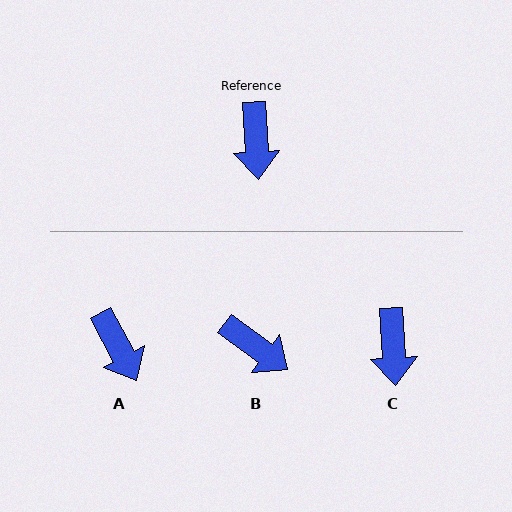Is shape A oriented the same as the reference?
No, it is off by about 25 degrees.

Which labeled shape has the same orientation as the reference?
C.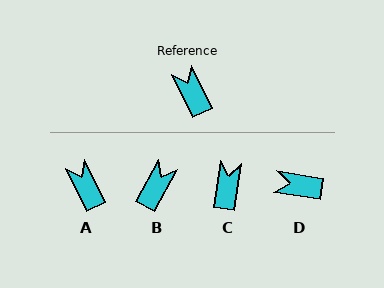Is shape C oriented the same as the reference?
No, it is off by about 34 degrees.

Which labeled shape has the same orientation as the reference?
A.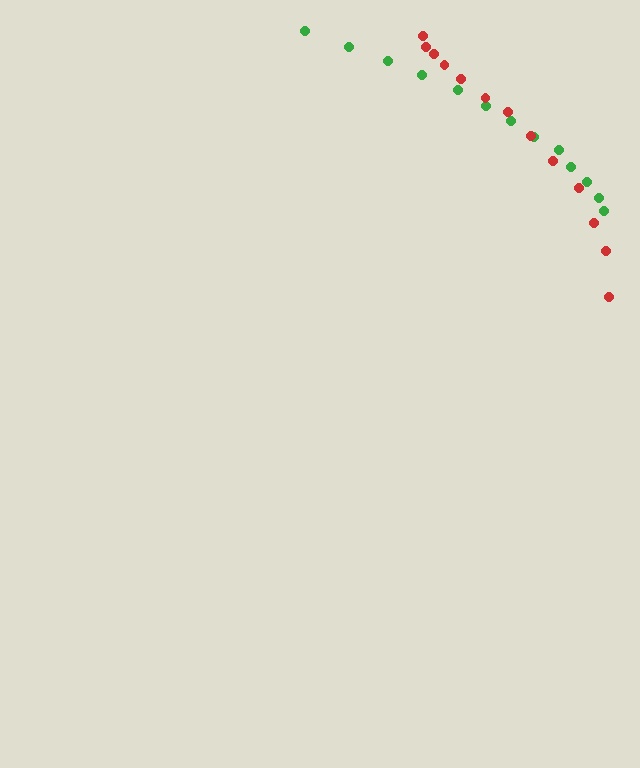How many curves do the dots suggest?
There are 2 distinct paths.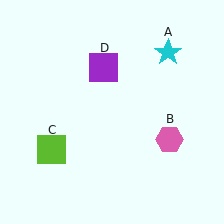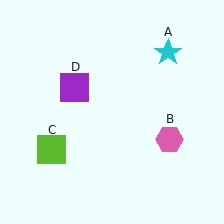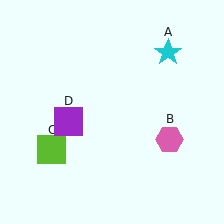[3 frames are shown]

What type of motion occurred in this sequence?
The purple square (object D) rotated counterclockwise around the center of the scene.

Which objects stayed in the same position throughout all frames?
Cyan star (object A) and pink hexagon (object B) and lime square (object C) remained stationary.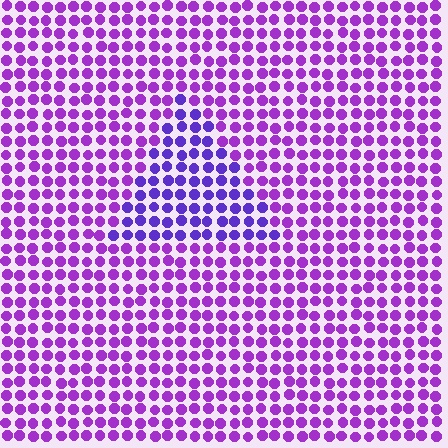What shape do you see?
I see a triangle.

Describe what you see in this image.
The image is filled with small purple elements in a uniform arrangement. A triangle-shaped region is visible where the elements are tinted to a slightly different hue, forming a subtle color boundary.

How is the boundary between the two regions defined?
The boundary is defined purely by a slight shift in hue (about 27 degrees). Spacing, size, and orientation are identical on both sides.